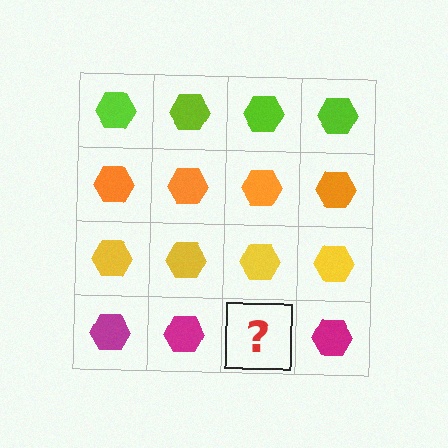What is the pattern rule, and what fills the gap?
The rule is that each row has a consistent color. The gap should be filled with a magenta hexagon.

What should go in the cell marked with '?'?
The missing cell should contain a magenta hexagon.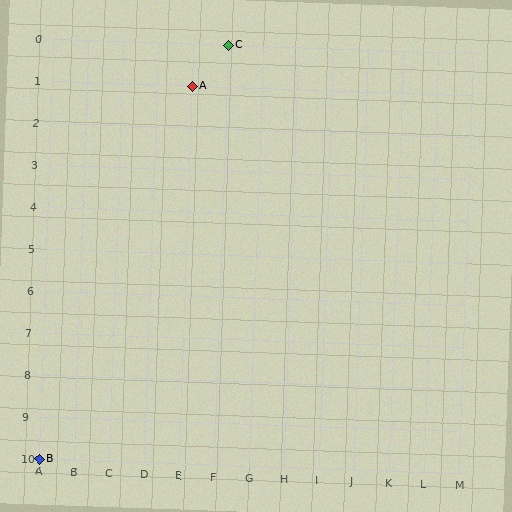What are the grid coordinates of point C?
Point C is at grid coordinates (F, 0).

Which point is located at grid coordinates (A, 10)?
Point B is at (A, 10).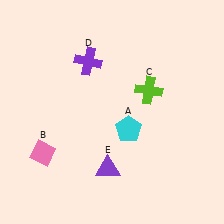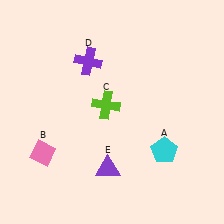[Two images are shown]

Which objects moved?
The objects that moved are: the cyan pentagon (A), the lime cross (C).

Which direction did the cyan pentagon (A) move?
The cyan pentagon (A) moved right.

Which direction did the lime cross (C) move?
The lime cross (C) moved left.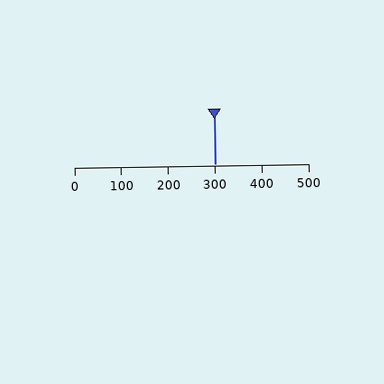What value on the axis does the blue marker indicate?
The marker indicates approximately 300.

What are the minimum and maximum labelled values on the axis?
The axis runs from 0 to 500.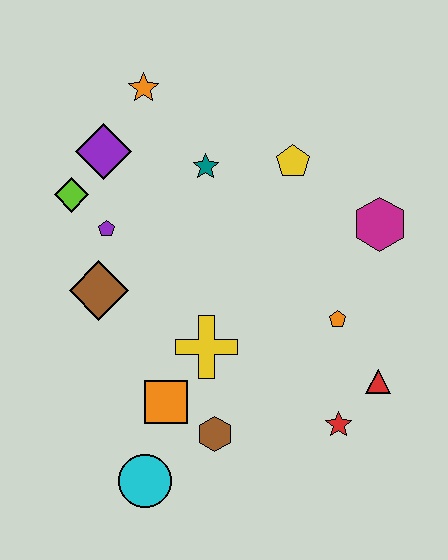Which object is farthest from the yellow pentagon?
The cyan circle is farthest from the yellow pentagon.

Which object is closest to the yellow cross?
The orange square is closest to the yellow cross.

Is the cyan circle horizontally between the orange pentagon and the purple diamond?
Yes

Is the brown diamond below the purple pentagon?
Yes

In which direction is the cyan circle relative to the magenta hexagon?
The cyan circle is below the magenta hexagon.